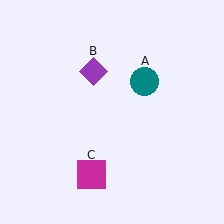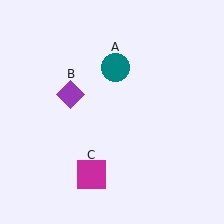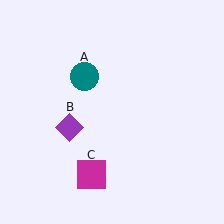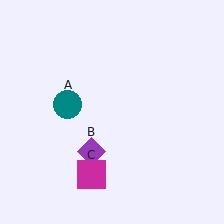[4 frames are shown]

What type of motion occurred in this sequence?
The teal circle (object A), purple diamond (object B) rotated counterclockwise around the center of the scene.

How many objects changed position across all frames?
2 objects changed position: teal circle (object A), purple diamond (object B).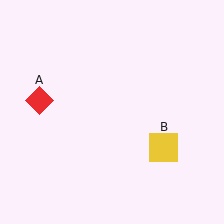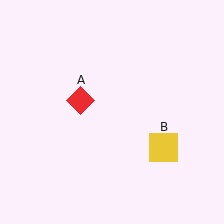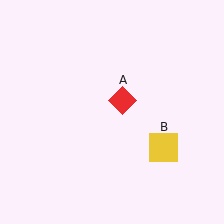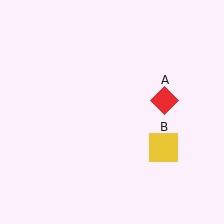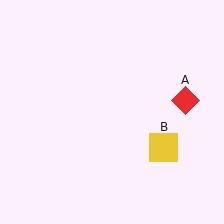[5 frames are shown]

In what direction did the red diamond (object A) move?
The red diamond (object A) moved right.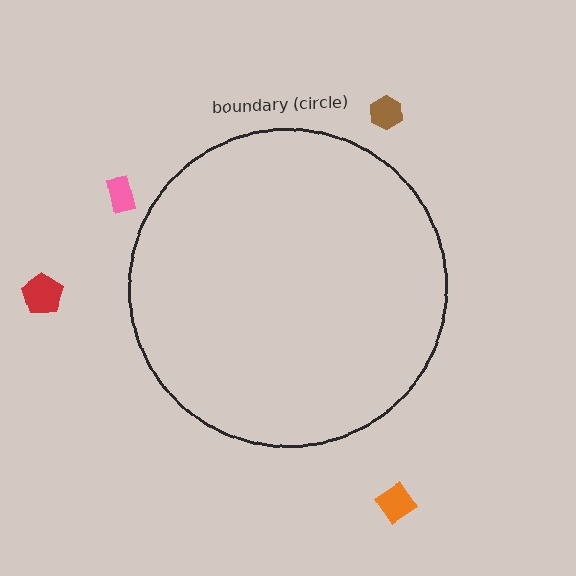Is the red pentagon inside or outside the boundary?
Outside.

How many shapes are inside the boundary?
0 inside, 4 outside.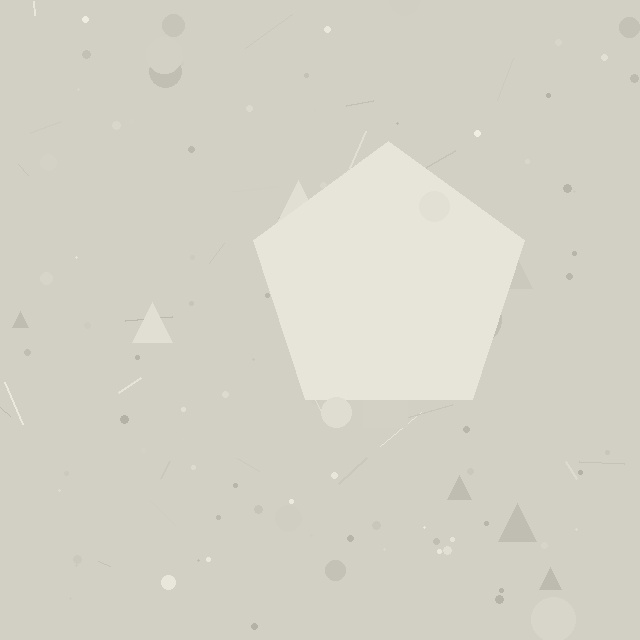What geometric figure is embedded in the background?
A pentagon is embedded in the background.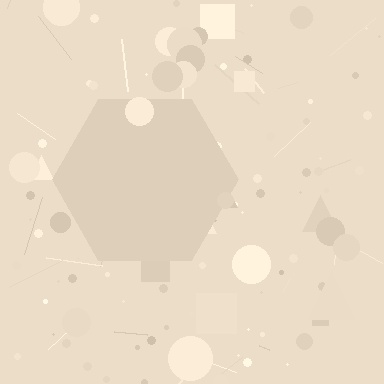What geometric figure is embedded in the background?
A hexagon is embedded in the background.